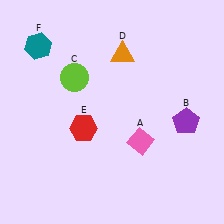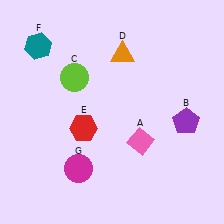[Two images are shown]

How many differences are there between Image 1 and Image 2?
There is 1 difference between the two images.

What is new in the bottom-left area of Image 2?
A magenta circle (G) was added in the bottom-left area of Image 2.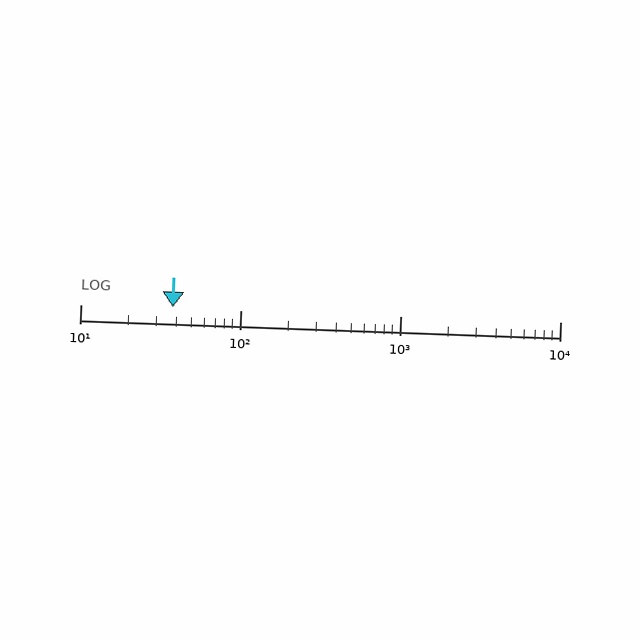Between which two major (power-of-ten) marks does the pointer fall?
The pointer is between 10 and 100.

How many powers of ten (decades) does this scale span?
The scale spans 3 decades, from 10 to 10000.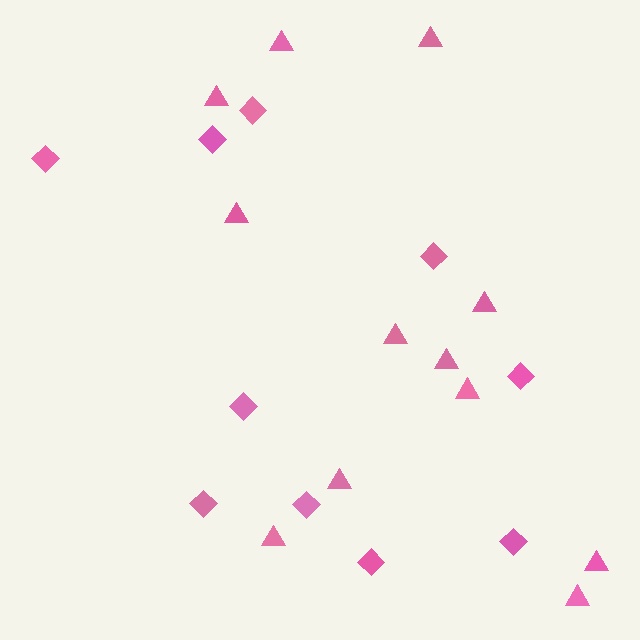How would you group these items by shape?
There are 2 groups: one group of triangles (12) and one group of diamonds (10).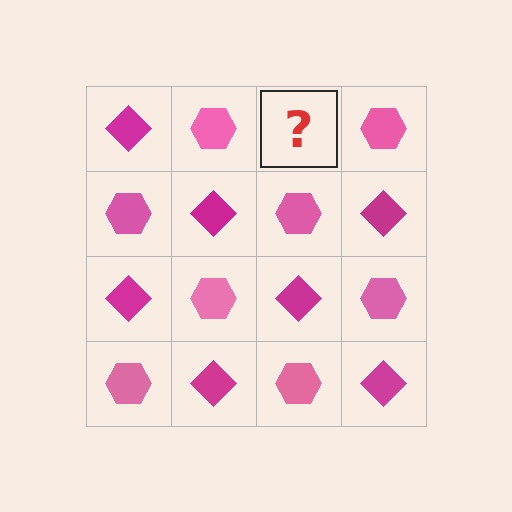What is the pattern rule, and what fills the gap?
The rule is that it alternates magenta diamond and pink hexagon in a checkerboard pattern. The gap should be filled with a magenta diamond.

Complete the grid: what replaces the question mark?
The question mark should be replaced with a magenta diamond.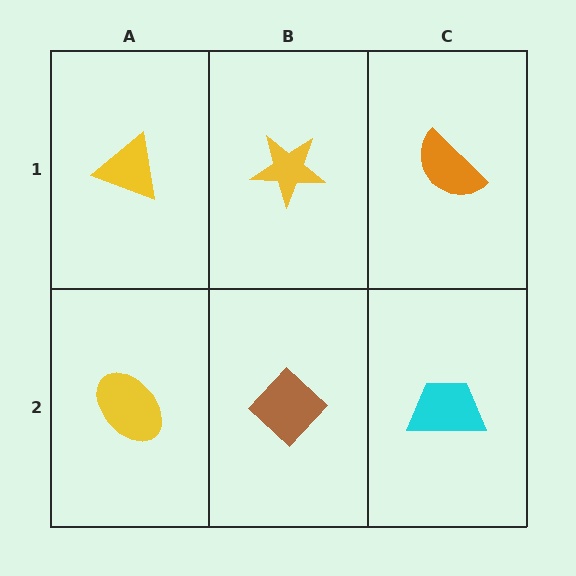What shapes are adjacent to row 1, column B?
A brown diamond (row 2, column B), a yellow triangle (row 1, column A), an orange semicircle (row 1, column C).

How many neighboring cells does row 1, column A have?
2.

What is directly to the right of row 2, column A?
A brown diamond.